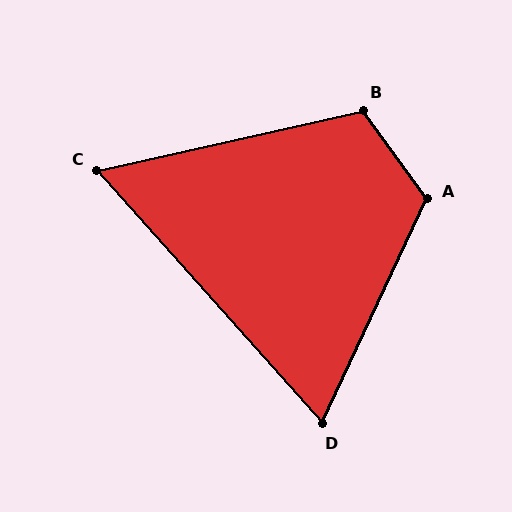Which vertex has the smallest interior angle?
C, at approximately 61 degrees.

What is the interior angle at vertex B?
Approximately 113 degrees (obtuse).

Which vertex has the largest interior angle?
A, at approximately 119 degrees.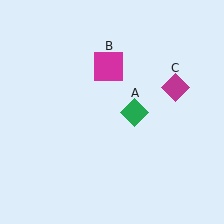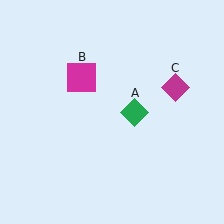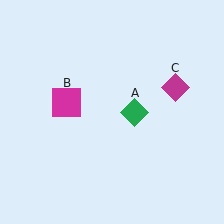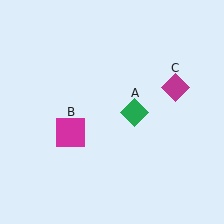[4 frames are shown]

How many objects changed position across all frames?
1 object changed position: magenta square (object B).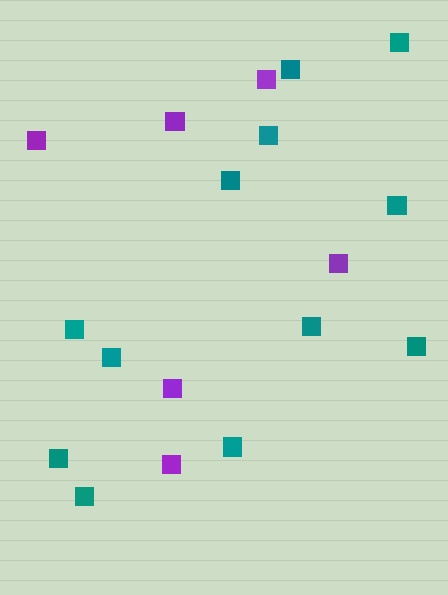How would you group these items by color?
There are 2 groups: one group of teal squares (12) and one group of purple squares (6).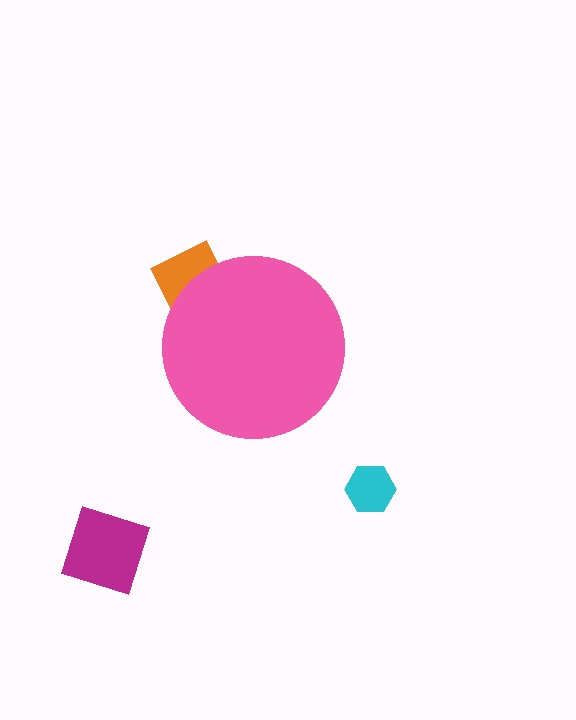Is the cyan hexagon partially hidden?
No, the cyan hexagon is fully visible.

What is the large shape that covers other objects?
A pink circle.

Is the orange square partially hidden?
Yes, the orange square is partially hidden behind the pink circle.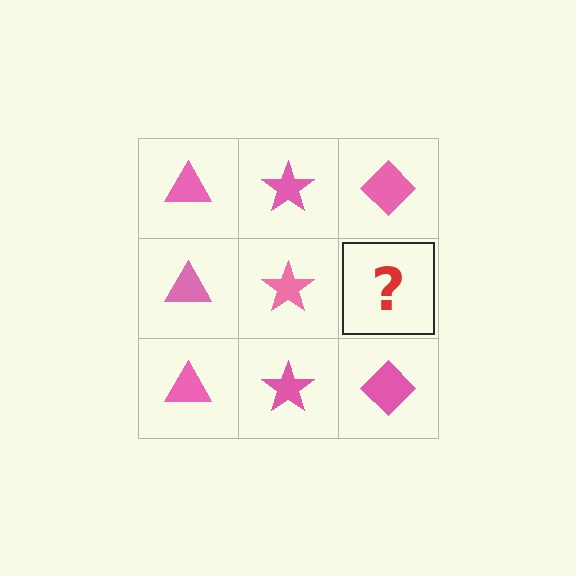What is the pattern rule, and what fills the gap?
The rule is that each column has a consistent shape. The gap should be filled with a pink diamond.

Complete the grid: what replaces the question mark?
The question mark should be replaced with a pink diamond.